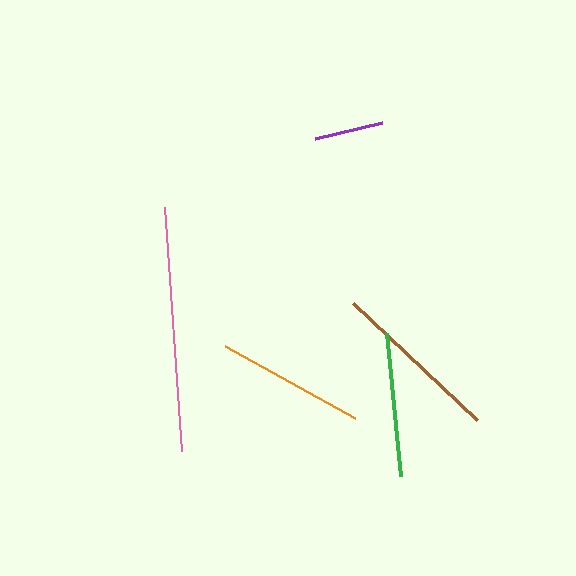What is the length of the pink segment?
The pink segment is approximately 244 pixels long.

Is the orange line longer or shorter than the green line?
The orange line is longer than the green line.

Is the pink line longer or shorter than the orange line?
The pink line is longer than the orange line.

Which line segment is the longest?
The pink line is the longest at approximately 244 pixels.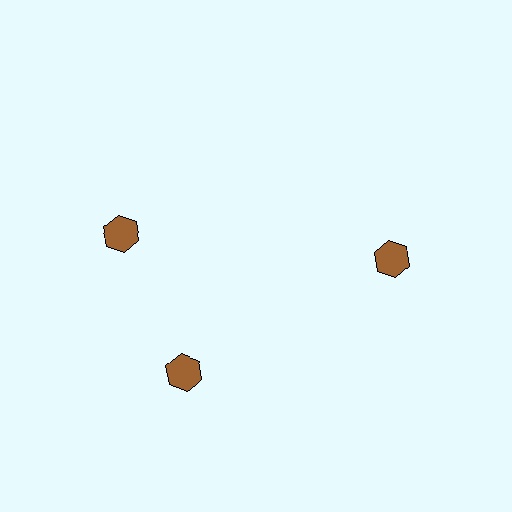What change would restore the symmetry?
The symmetry would be restored by rotating it back into even spacing with its neighbors so that all 3 hexagons sit at equal angles and equal distance from the center.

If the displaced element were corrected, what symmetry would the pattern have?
It would have 3-fold rotational symmetry — the pattern would map onto itself every 120 degrees.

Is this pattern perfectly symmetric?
No. The 3 brown hexagons are arranged in a ring, but one element near the 11 o'clock position is rotated out of alignment along the ring, breaking the 3-fold rotational symmetry.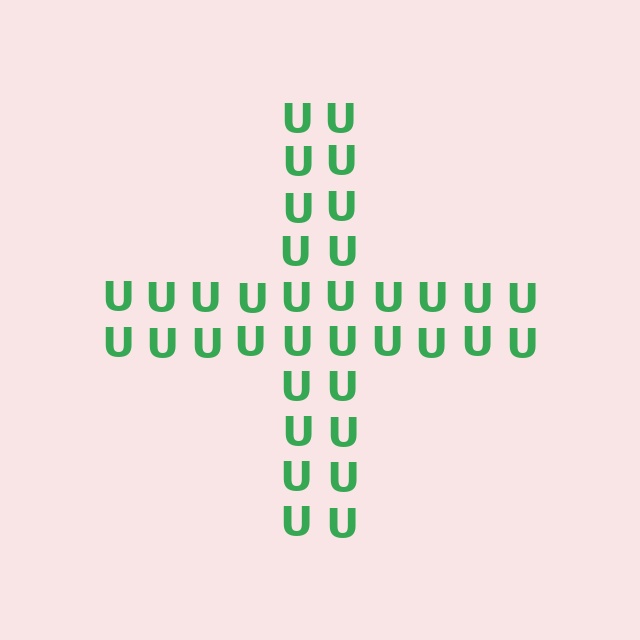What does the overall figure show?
The overall figure shows a cross.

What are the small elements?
The small elements are letter U's.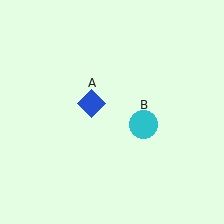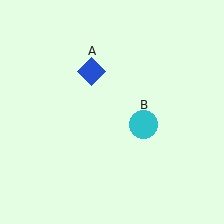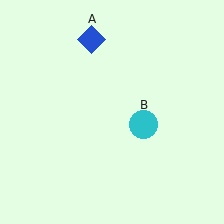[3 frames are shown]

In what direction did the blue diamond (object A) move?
The blue diamond (object A) moved up.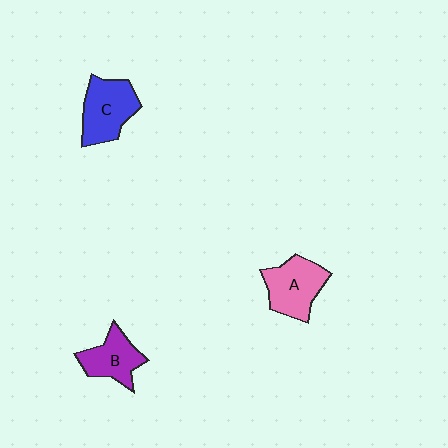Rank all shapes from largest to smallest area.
From largest to smallest: C (blue), A (pink), B (purple).